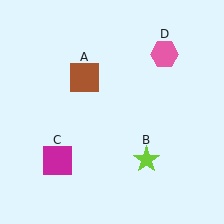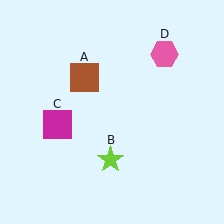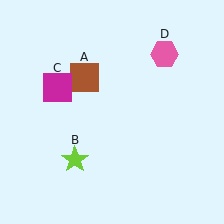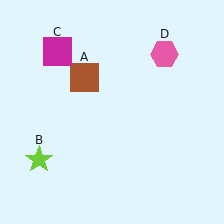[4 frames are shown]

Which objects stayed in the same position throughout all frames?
Brown square (object A) and pink hexagon (object D) remained stationary.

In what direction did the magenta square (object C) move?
The magenta square (object C) moved up.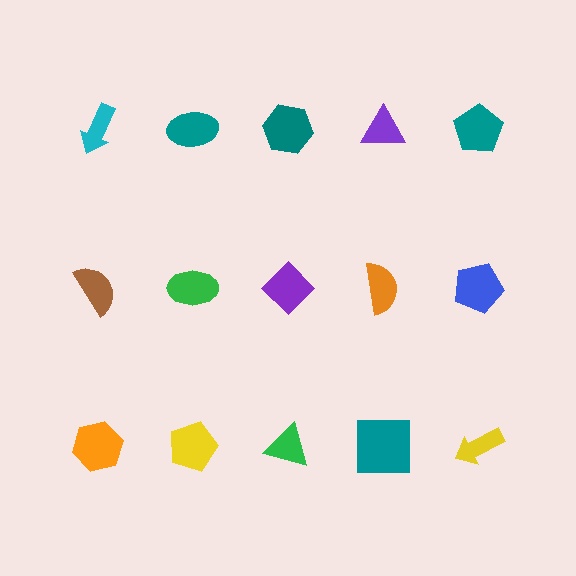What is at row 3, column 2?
A yellow pentagon.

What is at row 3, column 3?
A green triangle.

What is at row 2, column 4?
An orange semicircle.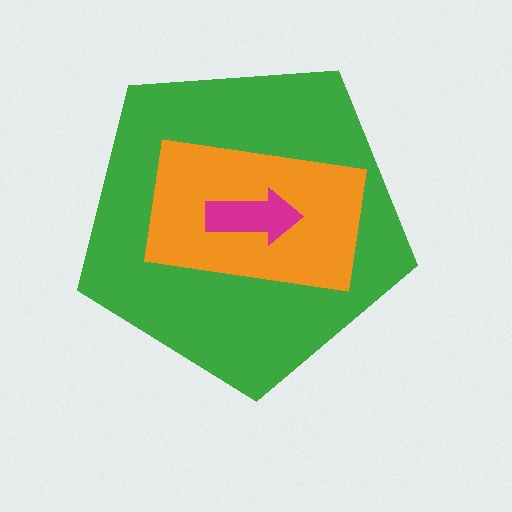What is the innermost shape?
The magenta arrow.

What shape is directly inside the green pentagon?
The orange rectangle.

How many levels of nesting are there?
3.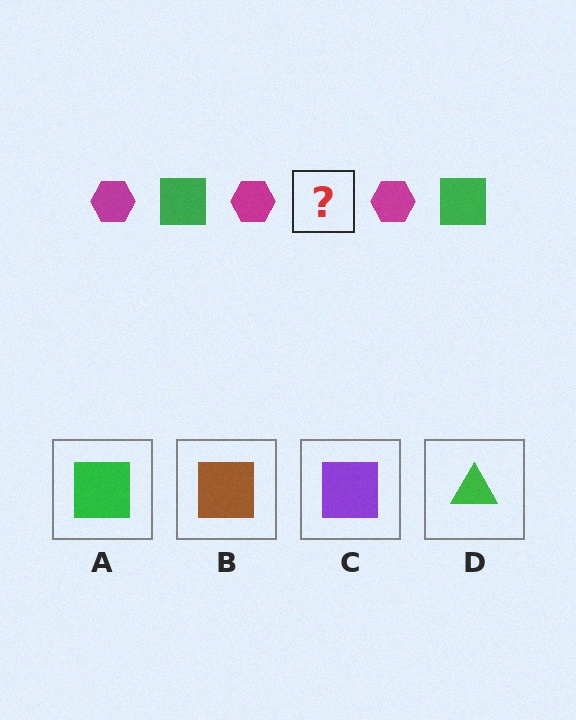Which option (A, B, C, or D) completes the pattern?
A.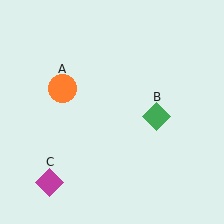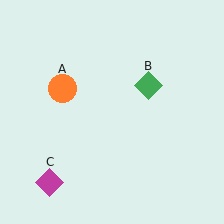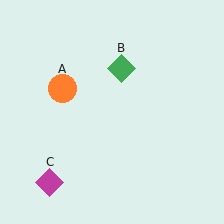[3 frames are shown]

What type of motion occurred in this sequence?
The green diamond (object B) rotated counterclockwise around the center of the scene.